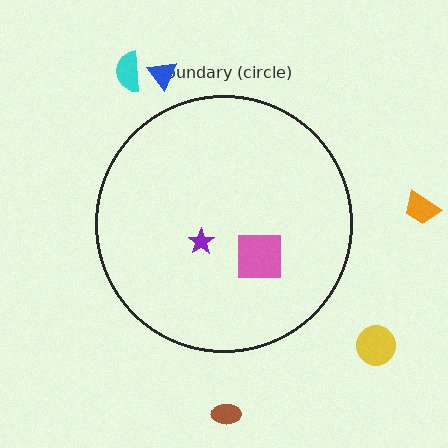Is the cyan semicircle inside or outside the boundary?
Outside.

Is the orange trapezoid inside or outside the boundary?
Outside.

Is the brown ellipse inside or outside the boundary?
Outside.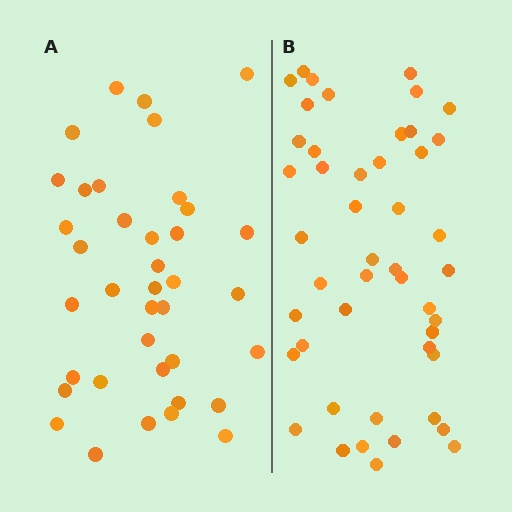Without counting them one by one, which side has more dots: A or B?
Region B (the right region) has more dots.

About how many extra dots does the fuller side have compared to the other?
Region B has roughly 8 or so more dots than region A.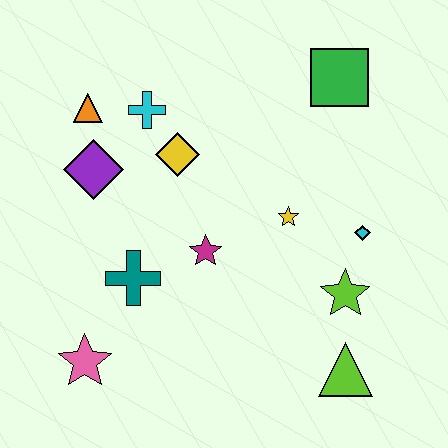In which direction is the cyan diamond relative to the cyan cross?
The cyan diamond is to the right of the cyan cross.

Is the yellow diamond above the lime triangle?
Yes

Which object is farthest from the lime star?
The orange triangle is farthest from the lime star.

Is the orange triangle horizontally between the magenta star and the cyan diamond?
No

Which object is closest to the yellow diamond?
The cyan cross is closest to the yellow diamond.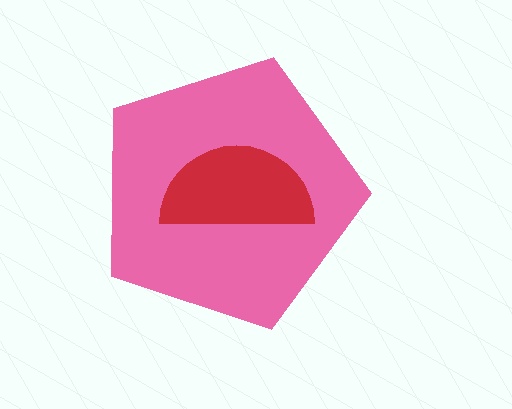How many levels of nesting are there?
2.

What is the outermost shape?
The pink pentagon.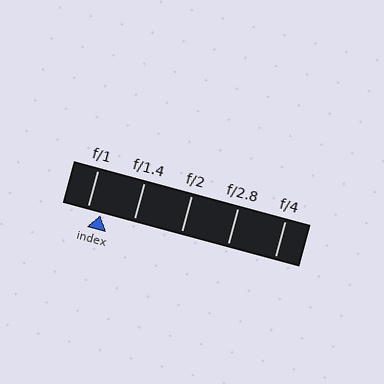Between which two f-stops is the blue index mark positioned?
The index mark is between f/1 and f/1.4.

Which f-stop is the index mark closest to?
The index mark is closest to f/1.